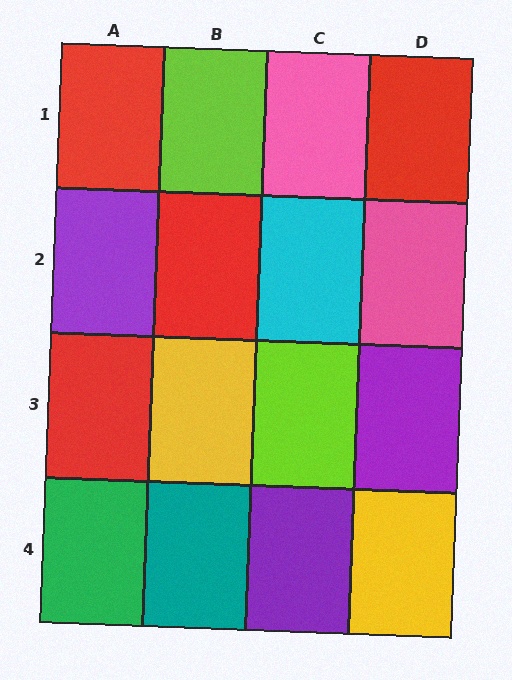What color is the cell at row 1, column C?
Pink.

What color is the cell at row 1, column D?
Red.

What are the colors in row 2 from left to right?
Purple, red, cyan, pink.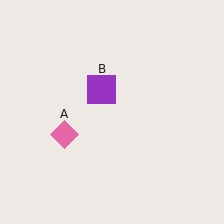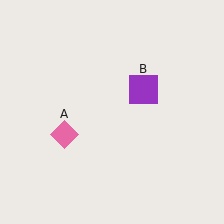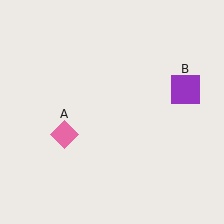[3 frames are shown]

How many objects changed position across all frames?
1 object changed position: purple square (object B).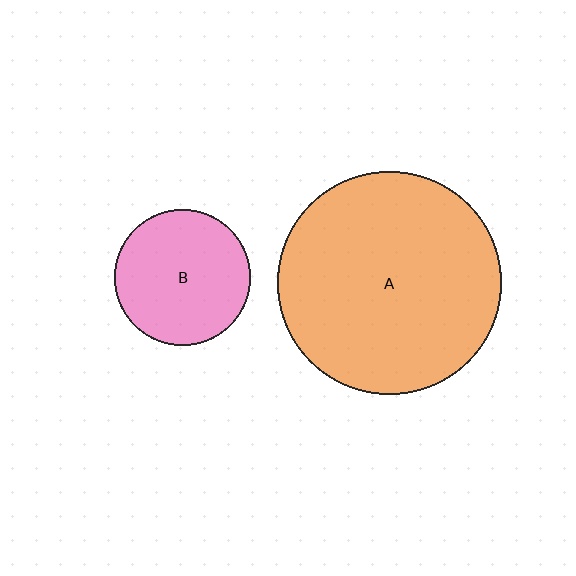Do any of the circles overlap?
No, none of the circles overlap.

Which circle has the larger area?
Circle A (orange).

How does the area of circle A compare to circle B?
Approximately 2.7 times.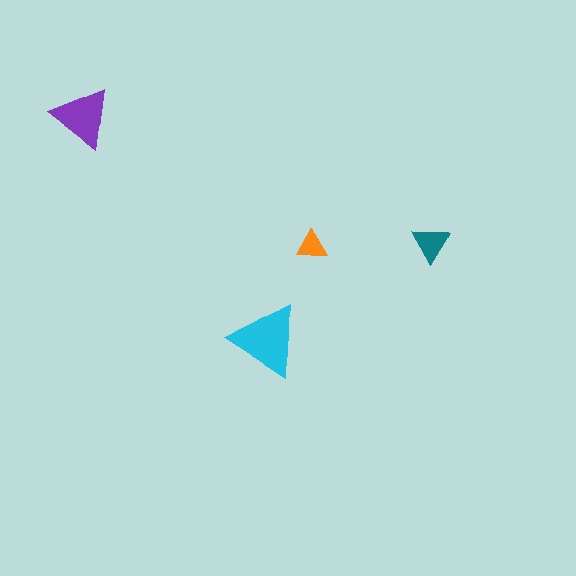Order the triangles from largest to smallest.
the cyan one, the purple one, the teal one, the orange one.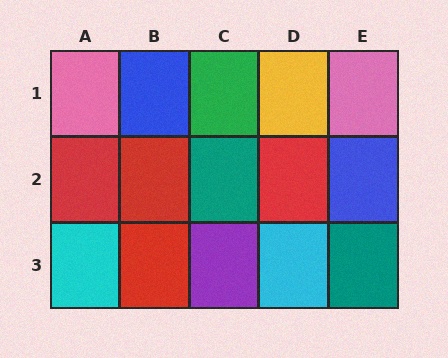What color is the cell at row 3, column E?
Teal.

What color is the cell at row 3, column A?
Cyan.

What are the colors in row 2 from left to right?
Red, red, teal, red, blue.